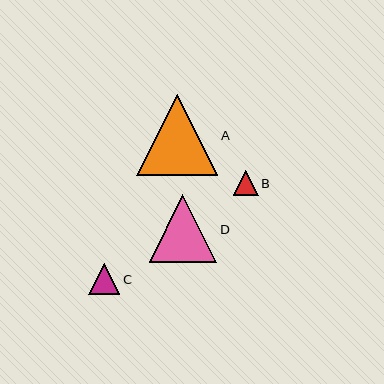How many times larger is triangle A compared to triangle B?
Triangle A is approximately 3.2 times the size of triangle B.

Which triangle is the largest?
Triangle A is the largest with a size of approximately 81 pixels.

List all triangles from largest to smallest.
From largest to smallest: A, D, C, B.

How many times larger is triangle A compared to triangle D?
Triangle A is approximately 1.2 times the size of triangle D.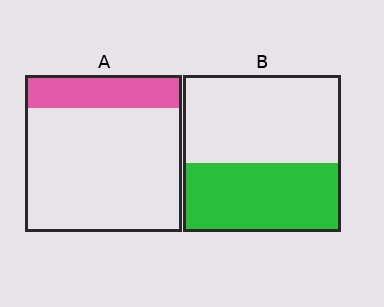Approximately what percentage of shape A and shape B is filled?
A is approximately 20% and B is approximately 45%.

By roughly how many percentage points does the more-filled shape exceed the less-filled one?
By roughly 25 percentage points (B over A).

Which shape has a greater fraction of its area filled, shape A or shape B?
Shape B.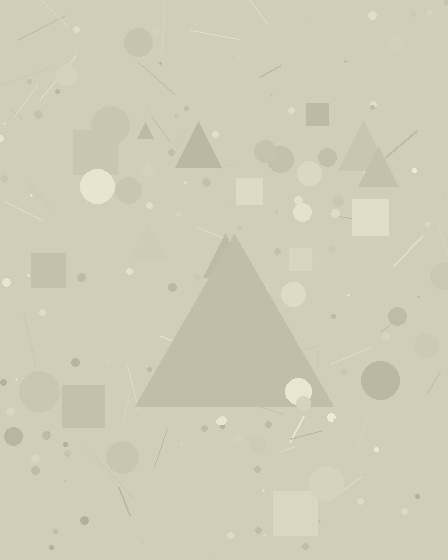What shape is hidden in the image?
A triangle is hidden in the image.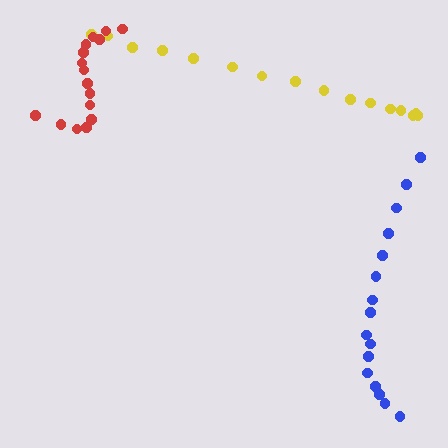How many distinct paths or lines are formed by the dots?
There are 3 distinct paths.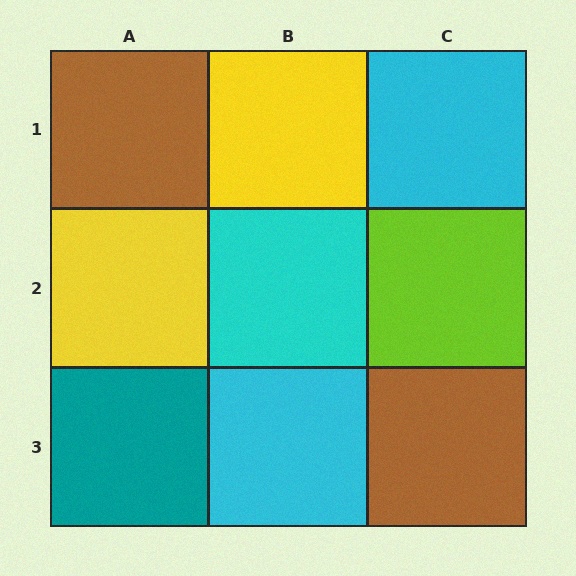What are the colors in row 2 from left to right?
Yellow, cyan, lime.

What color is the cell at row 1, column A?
Brown.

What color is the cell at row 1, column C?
Cyan.